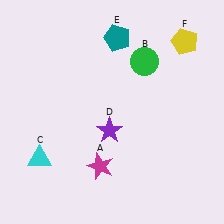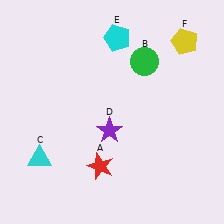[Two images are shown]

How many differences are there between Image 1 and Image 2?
There are 2 differences between the two images.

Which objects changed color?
A changed from magenta to red. E changed from teal to cyan.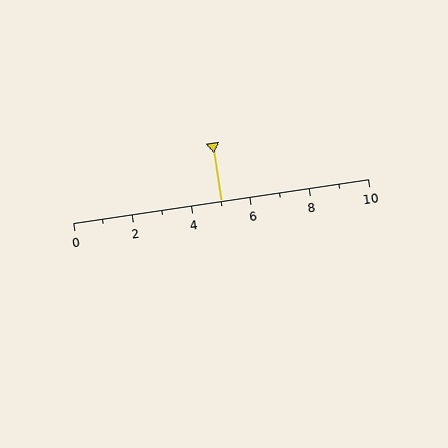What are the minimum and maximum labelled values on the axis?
The axis runs from 0 to 10.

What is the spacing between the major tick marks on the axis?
The major ticks are spaced 2 apart.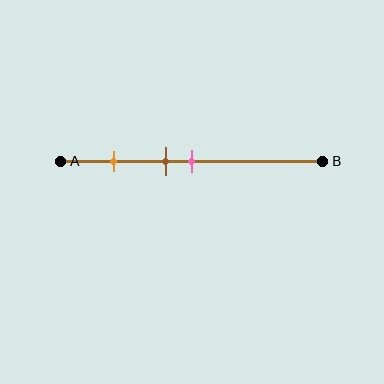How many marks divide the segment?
There are 3 marks dividing the segment.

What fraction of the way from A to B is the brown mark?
The brown mark is approximately 40% (0.4) of the way from A to B.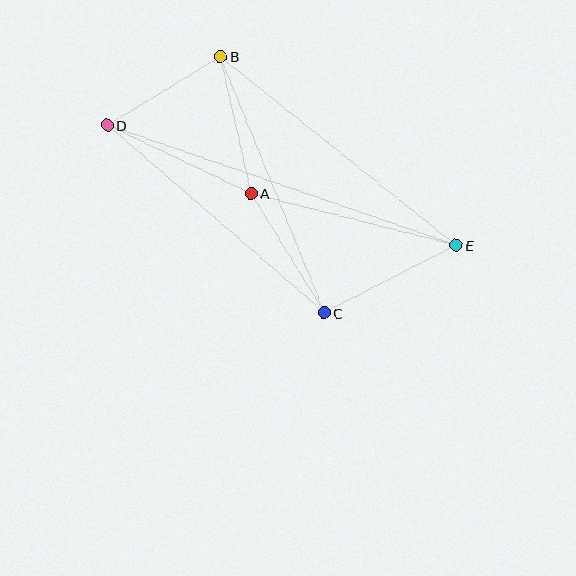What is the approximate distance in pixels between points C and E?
The distance between C and E is approximately 148 pixels.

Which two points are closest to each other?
Points B and D are closest to each other.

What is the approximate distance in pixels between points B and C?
The distance between B and C is approximately 276 pixels.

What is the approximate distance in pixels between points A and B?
The distance between A and B is approximately 140 pixels.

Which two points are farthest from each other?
Points D and E are farthest from each other.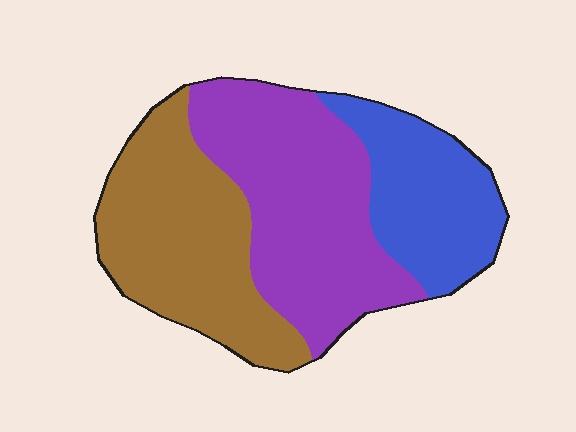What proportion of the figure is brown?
Brown takes up between a quarter and a half of the figure.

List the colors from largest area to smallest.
From largest to smallest: purple, brown, blue.